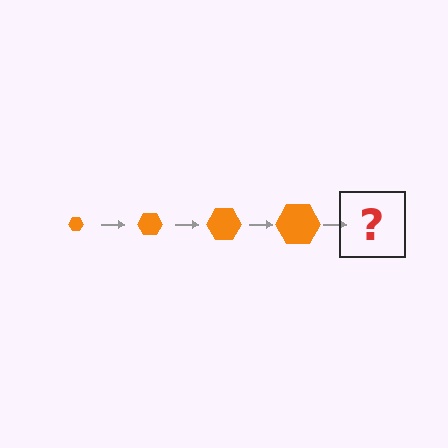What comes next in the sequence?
The next element should be an orange hexagon, larger than the previous one.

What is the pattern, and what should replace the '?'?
The pattern is that the hexagon gets progressively larger each step. The '?' should be an orange hexagon, larger than the previous one.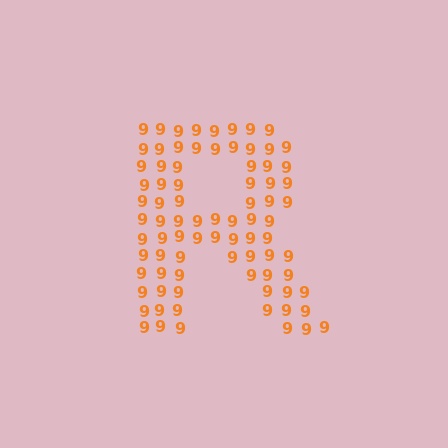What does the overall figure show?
The overall figure shows the letter R.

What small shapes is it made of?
It is made of small digit 9's.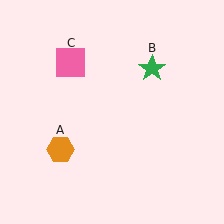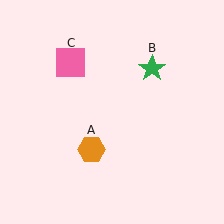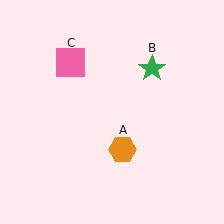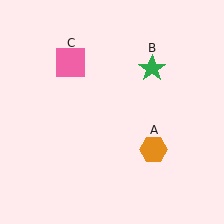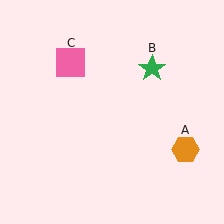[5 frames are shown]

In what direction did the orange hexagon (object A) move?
The orange hexagon (object A) moved right.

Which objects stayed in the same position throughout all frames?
Green star (object B) and pink square (object C) remained stationary.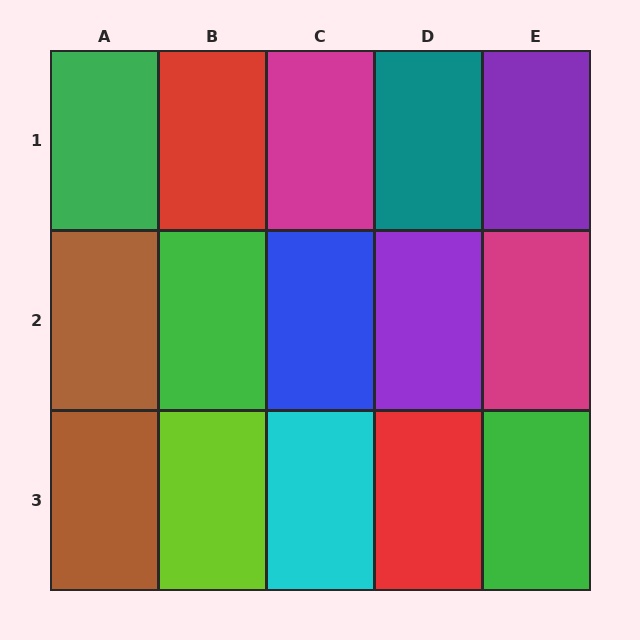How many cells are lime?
1 cell is lime.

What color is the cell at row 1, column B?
Red.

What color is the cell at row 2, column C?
Blue.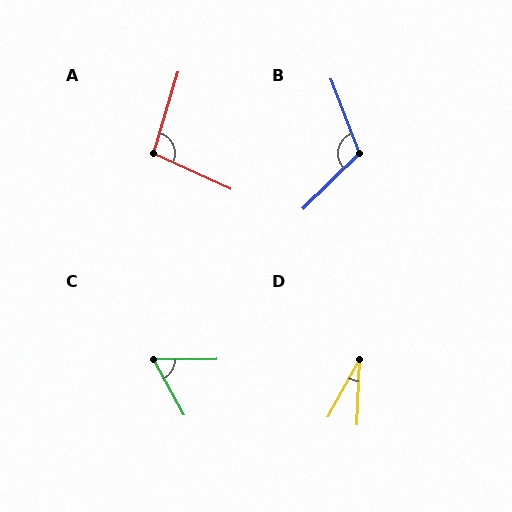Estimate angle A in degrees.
Approximately 98 degrees.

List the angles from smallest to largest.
D (27°), C (62°), A (98°), B (114°).